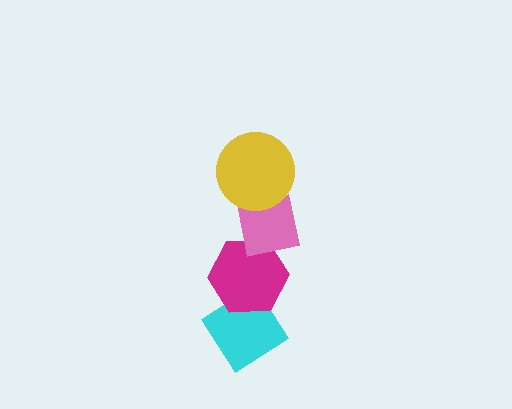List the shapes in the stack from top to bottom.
From top to bottom: the yellow circle, the pink square, the magenta hexagon, the cyan diamond.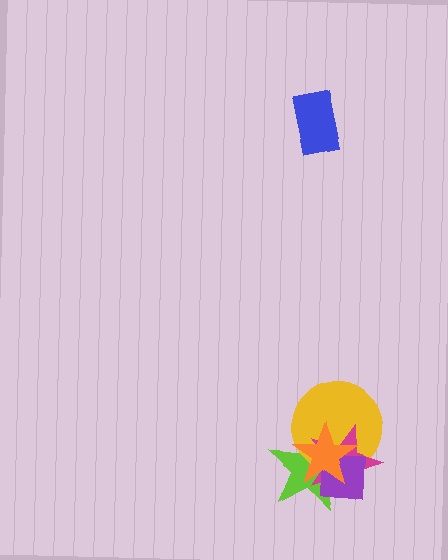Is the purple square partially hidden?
Yes, it is partially covered by another shape.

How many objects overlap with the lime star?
4 objects overlap with the lime star.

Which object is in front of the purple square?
The orange star is in front of the purple square.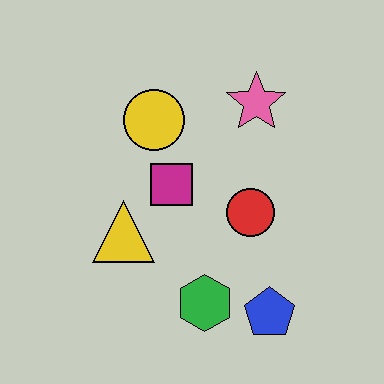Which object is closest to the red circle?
The magenta square is closest to the red circle.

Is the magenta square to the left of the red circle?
Yes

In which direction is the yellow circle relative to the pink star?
The yellow circle is to the left of the pink star.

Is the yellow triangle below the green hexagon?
No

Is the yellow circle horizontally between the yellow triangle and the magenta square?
Yes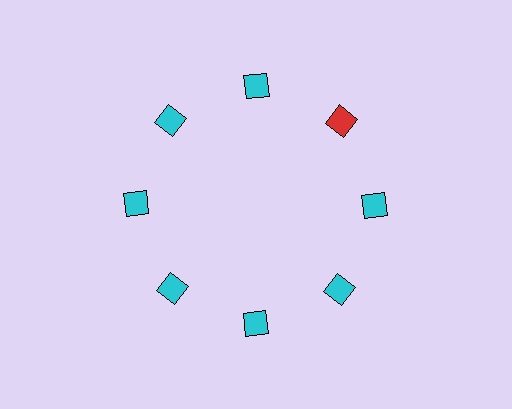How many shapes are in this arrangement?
There are 8 shapes arranged in a ring pattern.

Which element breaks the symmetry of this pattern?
The red diamond at roughly the 2 o'clock position breaks the symmetry. All other shapes are cyan diamonds.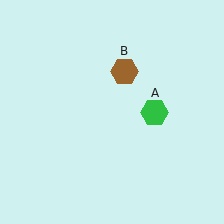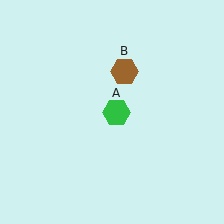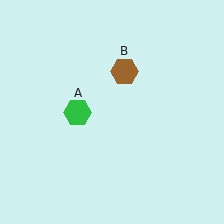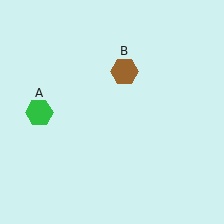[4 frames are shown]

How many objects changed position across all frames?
1 object changed position: green hexagon (object A).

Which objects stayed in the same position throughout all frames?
Brown hexagon (object B) remained stationary.